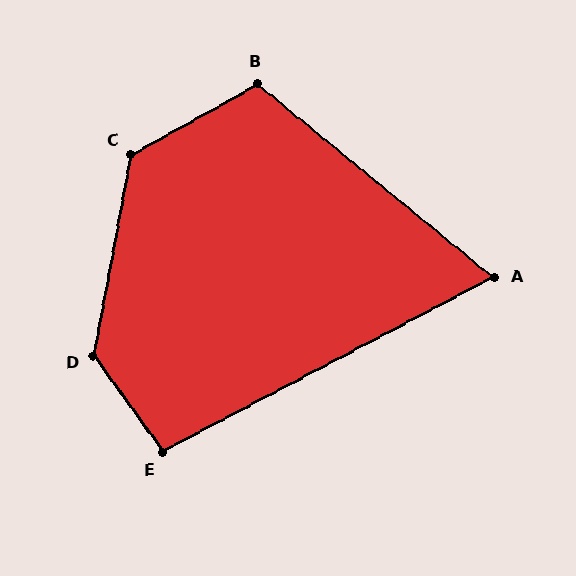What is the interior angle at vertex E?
Approximately 98 degrees (obtuse).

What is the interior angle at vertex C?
Approximately 130 degrees (obtuse).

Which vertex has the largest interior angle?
D, at approximately 134 degrees.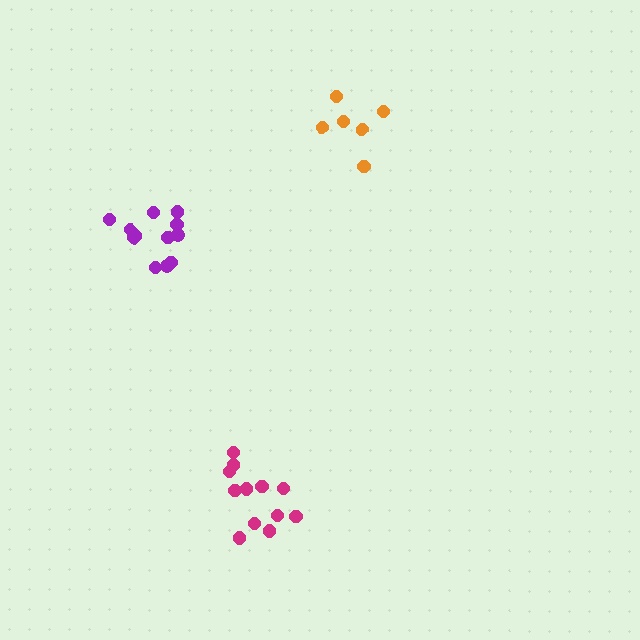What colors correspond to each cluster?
The clusters are colored: purple, orange, magenta.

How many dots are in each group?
Group 1: 12 dots, Group 2: 6 dots, Group 3: 12 dots (30 total).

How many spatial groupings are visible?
There are 3 spatial groupings.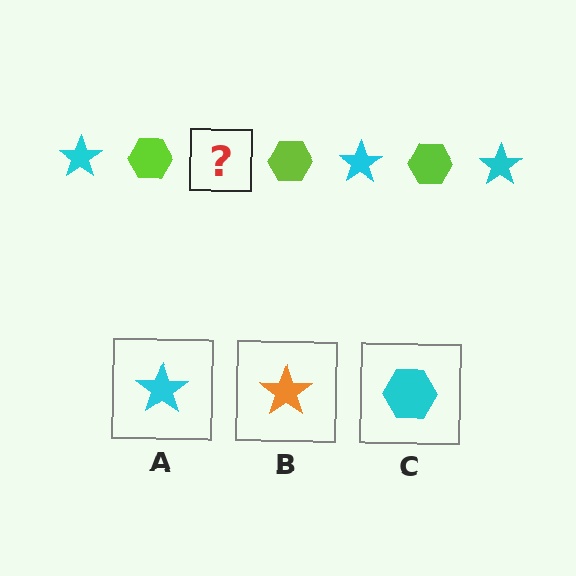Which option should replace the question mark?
Option A.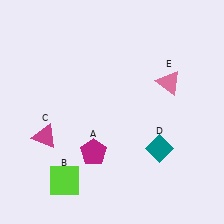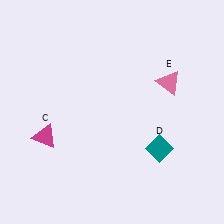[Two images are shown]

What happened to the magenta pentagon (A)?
The magenta pentagon (A) was removed in Image 2. It was in the bottom-left area of Image 1.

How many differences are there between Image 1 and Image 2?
There are 2 differences between the two images.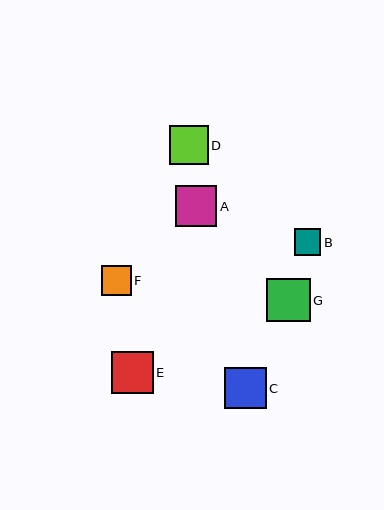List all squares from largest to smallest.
From largest to smallest: G, E, C, A, D, F, B.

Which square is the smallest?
Square B is the smallest with a size of approximately 26 pixels.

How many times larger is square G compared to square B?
Square G is approximately 1.7 times the size of square B.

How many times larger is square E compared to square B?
Square E is approximately 1.6 times the size of square B.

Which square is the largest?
Square G is the largest with a size of approximately 44 pixels.